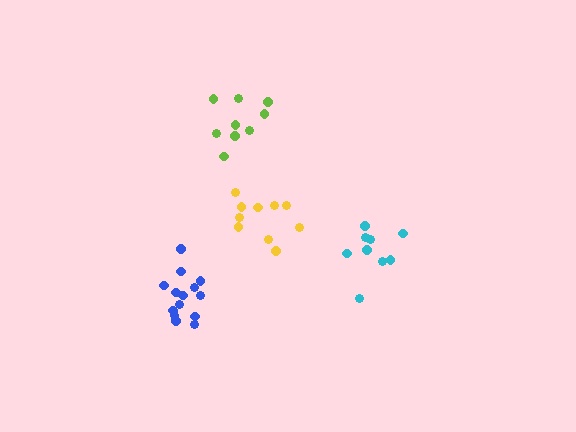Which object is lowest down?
The blue cluster is bottommost.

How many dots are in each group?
Group 1: 10 dots, Group 2: 9 dots, Group 3: 14 dots, Group 4: 9 dots (42 total).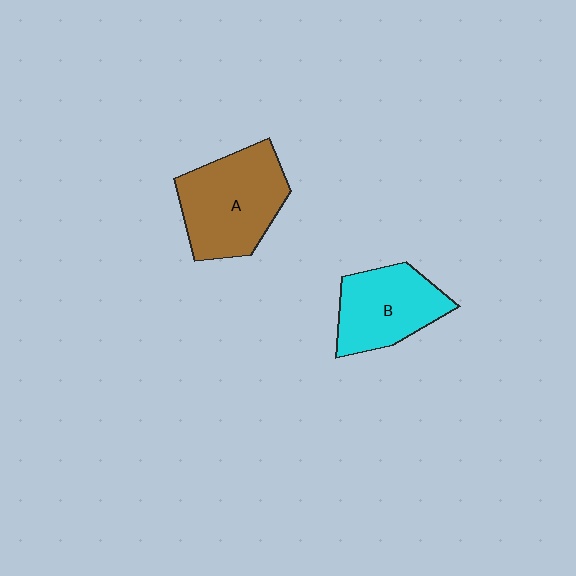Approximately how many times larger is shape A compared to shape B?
Approximately 1.3 times.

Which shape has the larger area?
Shape A (brown).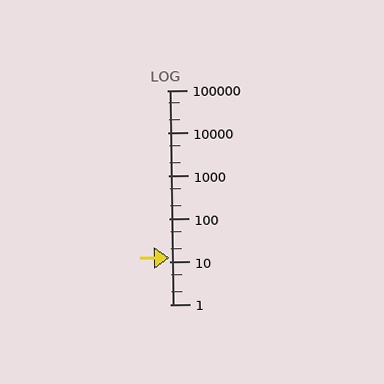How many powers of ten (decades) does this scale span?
The scale spans 5 decades, from 1 to 100000.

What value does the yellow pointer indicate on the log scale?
The pointer indicates approximately 12.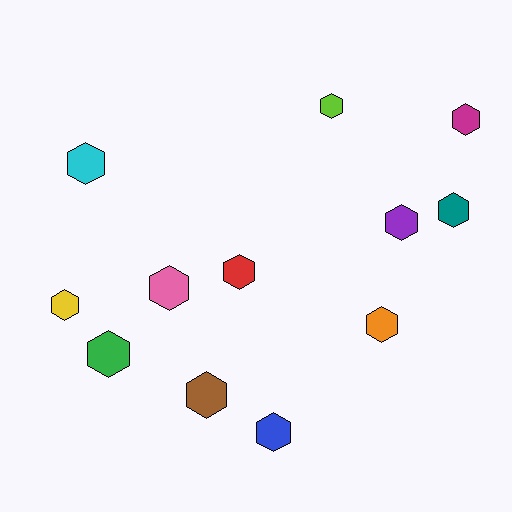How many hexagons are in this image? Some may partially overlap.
There are 12 hexagons.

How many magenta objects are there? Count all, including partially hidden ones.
There is 1 magenta object.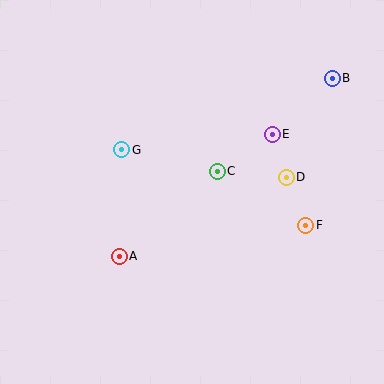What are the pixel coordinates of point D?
Point D is at (286, 177).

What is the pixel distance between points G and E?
The distance between G and E is 151 pixels.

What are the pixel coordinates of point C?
Point C is at (217, 171).